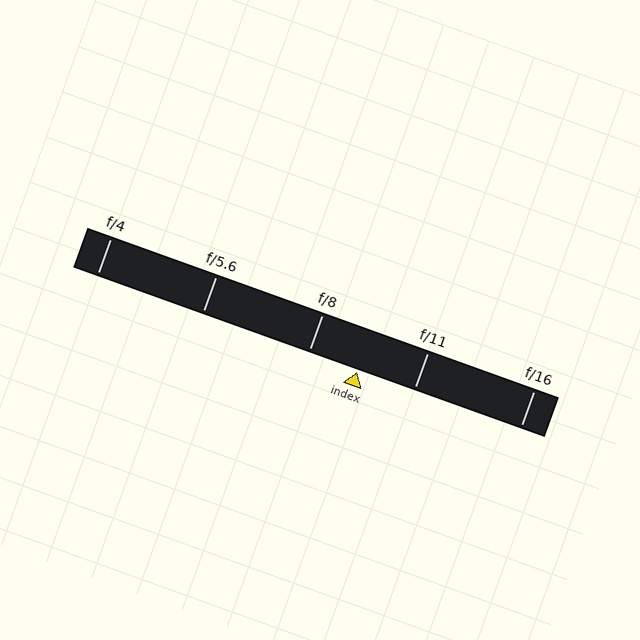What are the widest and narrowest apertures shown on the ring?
The widest aperture shown is f/4 and the narrowest is f/16.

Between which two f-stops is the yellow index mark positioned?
The index mark is between f/8 and f/11.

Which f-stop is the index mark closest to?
The index mark is closest to f/8.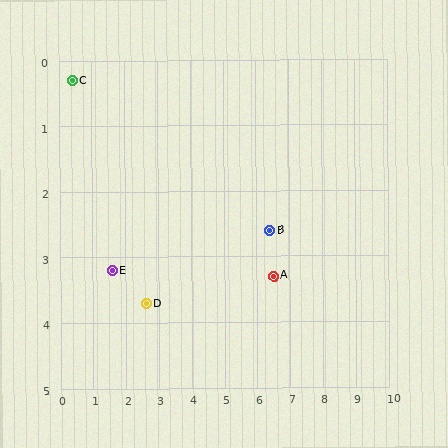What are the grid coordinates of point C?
Point C is at approximately (0.4, 0.3).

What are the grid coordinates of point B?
Point B is at approximately (6.4, 2.6).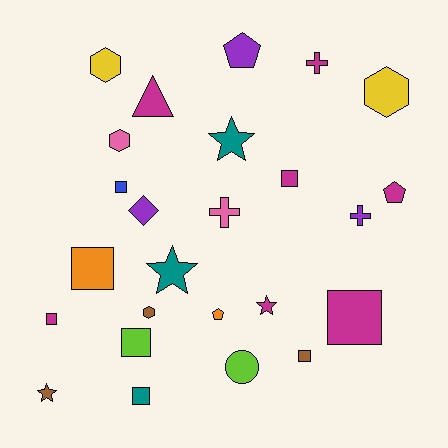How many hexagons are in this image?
There are 4 hexagons.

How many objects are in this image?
There are 25 objects.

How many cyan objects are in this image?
There are no cyan objects.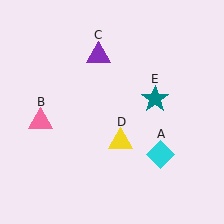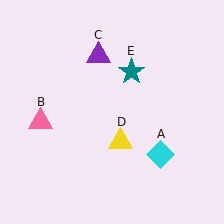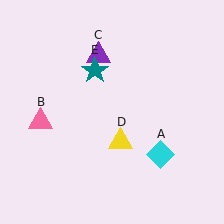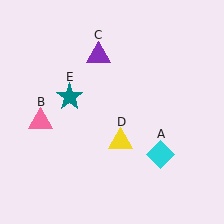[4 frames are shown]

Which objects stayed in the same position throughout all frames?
Cyan diamond (object A) and pink triangle (object B) and purple triangle (object C) and yellow triangle (object D) remained stationary.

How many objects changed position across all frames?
1 object changed position: teal star (object E).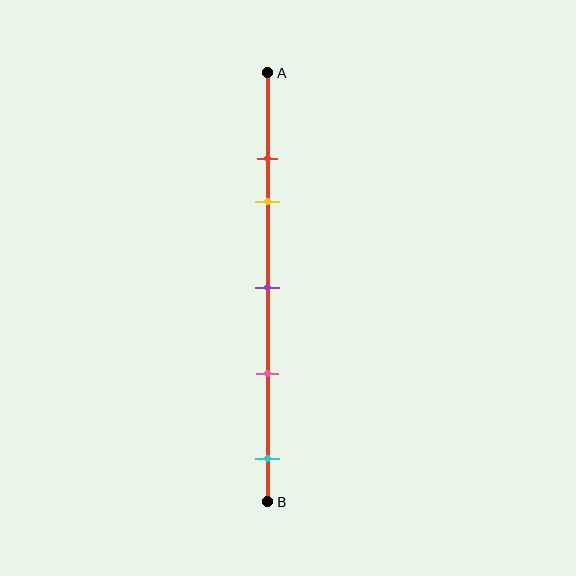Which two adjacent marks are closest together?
The red and yellow marks are the closest adjacent pair.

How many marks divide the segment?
There are 5 marks dividing the segment.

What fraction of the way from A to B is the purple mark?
The purple mark is approximately 50% (0.5) of the way from A to B.